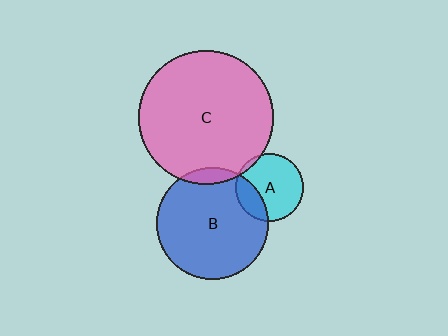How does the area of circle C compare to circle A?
Approximately 4.0 times.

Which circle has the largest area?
Circle C (pink).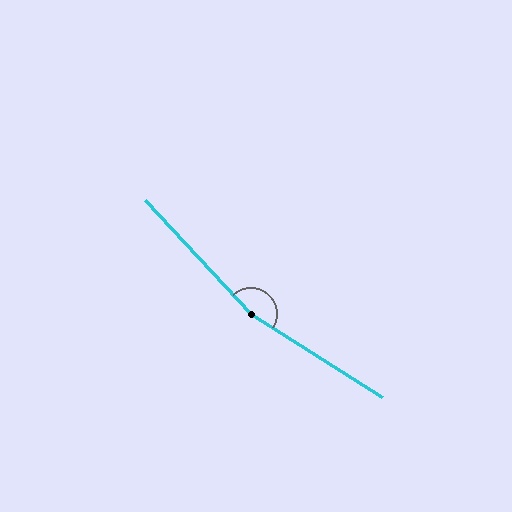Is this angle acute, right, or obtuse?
It is obtuse.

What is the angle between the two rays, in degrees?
Approximately 165 degrees.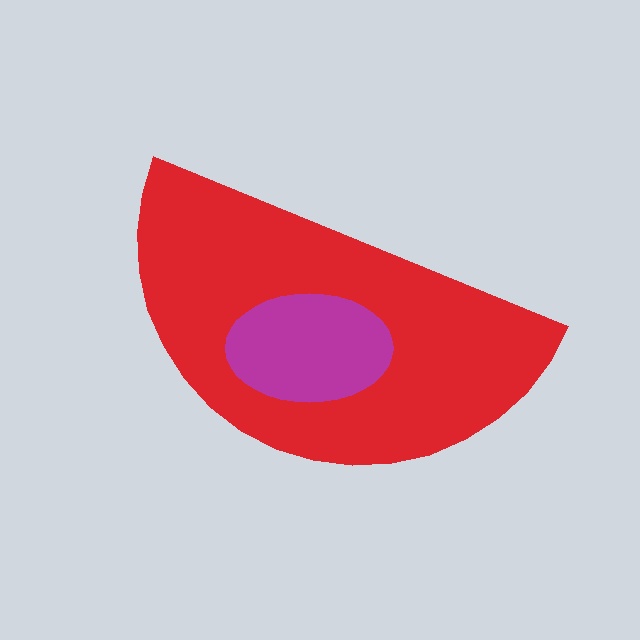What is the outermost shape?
The red semicircle.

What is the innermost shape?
The magenta ellipse.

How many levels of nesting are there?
2.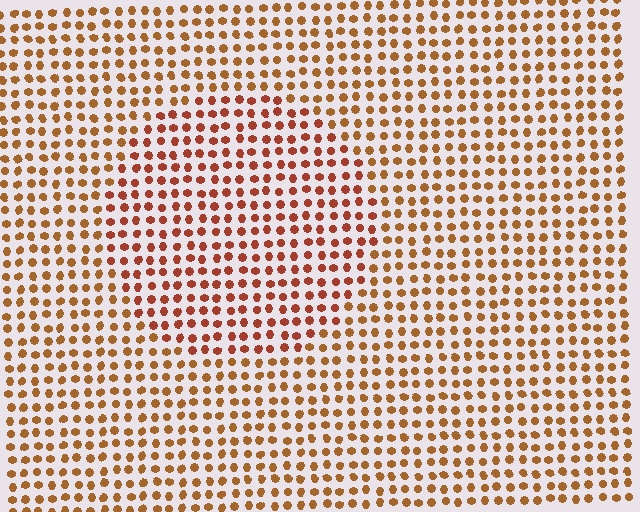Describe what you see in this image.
The image is filled with small brown elements in a uniform arrangement. A circle-shaped region is visible where the elements are tinted to a slightly different hue, forming a subtle color boundary.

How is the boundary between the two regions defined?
The boundary is defined purely by a slight shift in hue (about 21 degrees). Spacing, size, and orientation are identical on both sides.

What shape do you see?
I see a circle.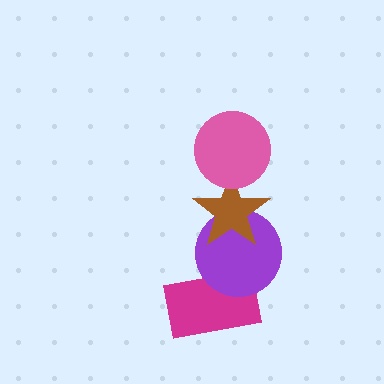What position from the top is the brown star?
The brown star is 2nd from the top.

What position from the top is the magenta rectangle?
The magenta rectangle is 4th from the top.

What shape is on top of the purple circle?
The brown star is on top of the purple circle.